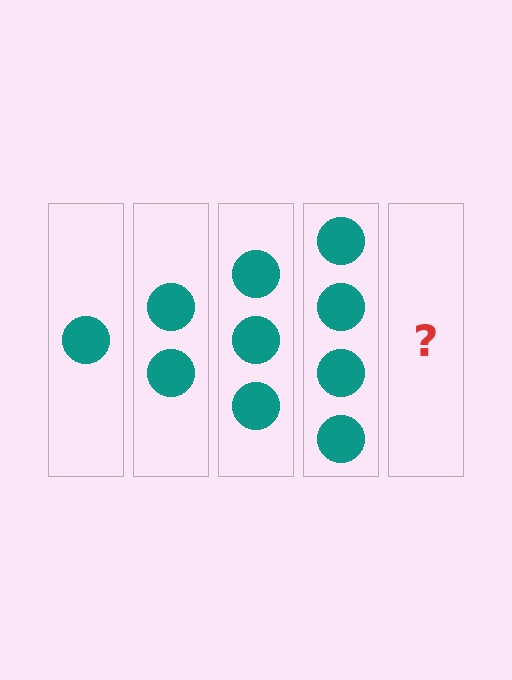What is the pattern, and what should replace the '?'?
The pattern is that each step adds one more circle. The '?' should be 5 circles.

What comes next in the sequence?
The next element should be 5 circles.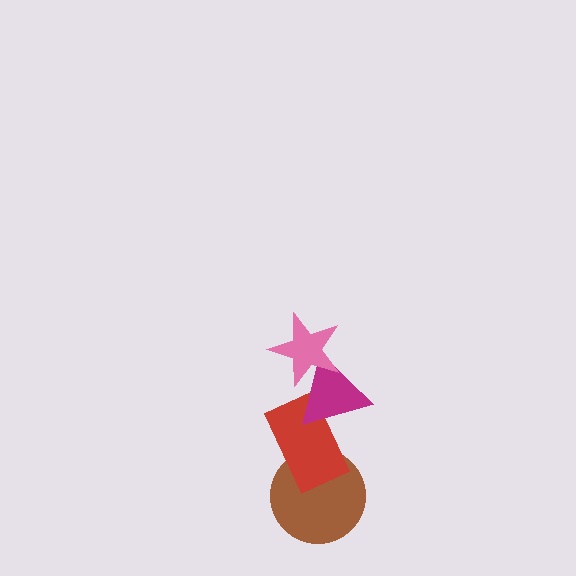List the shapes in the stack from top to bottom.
From top to bottom: the pink star, the magenta triangle, the red rectangle, the brown circle.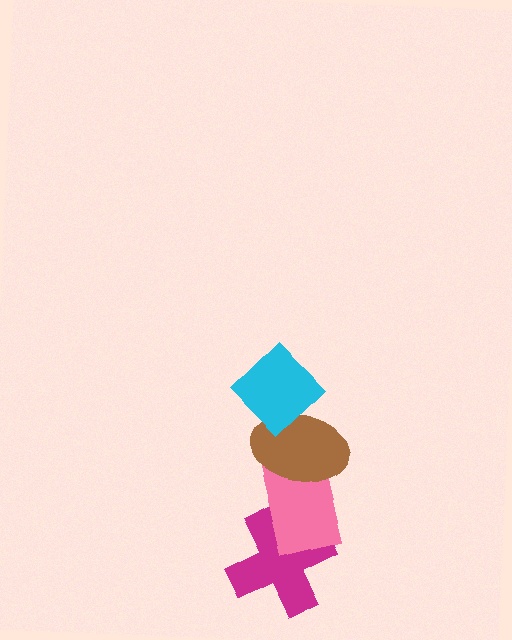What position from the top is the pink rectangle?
The pink rectangle is 3rd from the top.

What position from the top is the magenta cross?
The magenta cross is 4th from the top.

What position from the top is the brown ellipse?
The brown ellipse is 2nd from the top.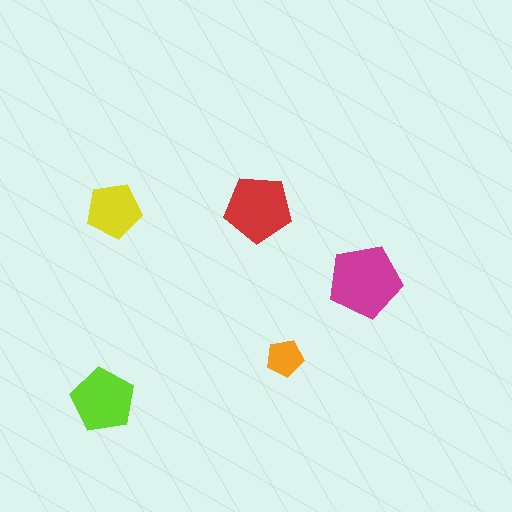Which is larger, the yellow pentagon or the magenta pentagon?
The magenta one.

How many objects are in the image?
There are 5 objects in the image.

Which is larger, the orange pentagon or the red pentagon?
The red one.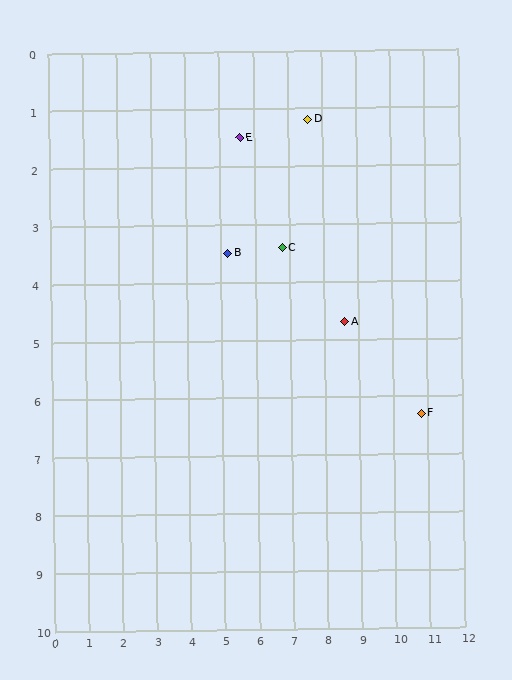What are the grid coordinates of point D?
Point D is at approximately (7.6, 1.2).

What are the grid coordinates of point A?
Point A is at approximately (8.6, 4.7).